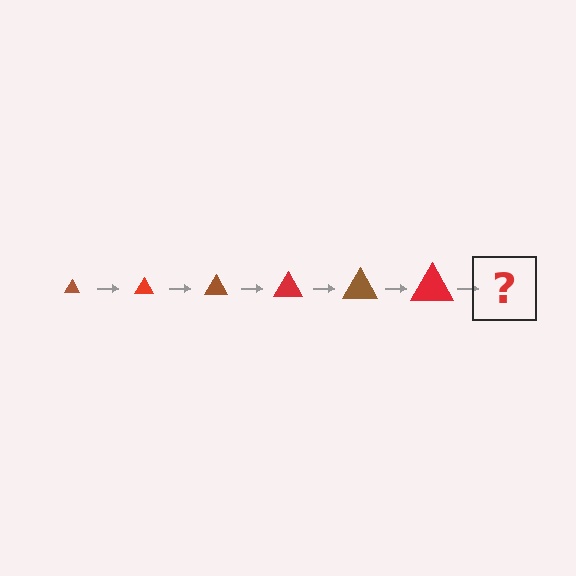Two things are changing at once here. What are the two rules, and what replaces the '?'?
The two rules are that the triangle grows larger each step and the color cycles through brown and red. The '?' should be a brown triangle, larger than the previous one.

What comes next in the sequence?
The next element should be a brown triangle, larger than the previous one.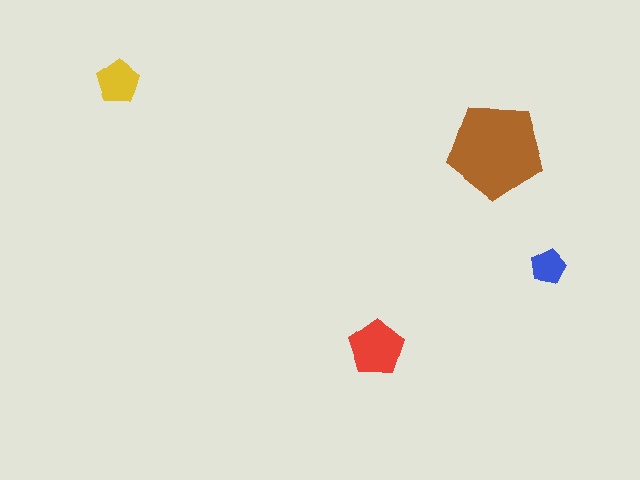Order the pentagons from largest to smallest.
the brown one, the red one, the yellow one, the blue one.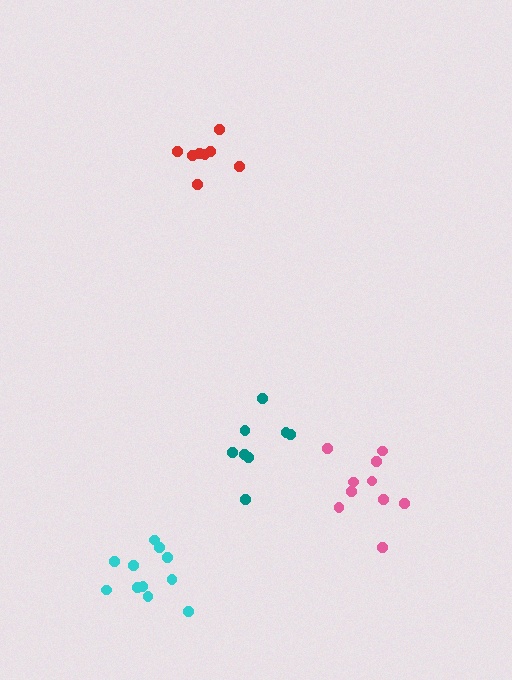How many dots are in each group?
Group 1: 8 dots, Group 2: 8 dots, Group 3: 11 dots, Group 4: 10 dots (37 total).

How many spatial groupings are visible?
There are 4 spatial groupings.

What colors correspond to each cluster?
The clusters are colored: red, teal, cyan, pink.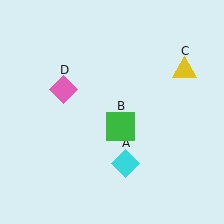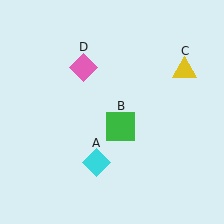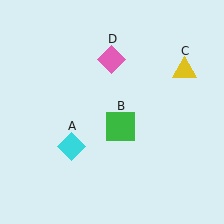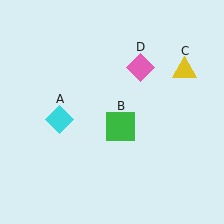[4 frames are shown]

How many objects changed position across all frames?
2 objects changed position: cyan diamond (object A), pink diamond (object D).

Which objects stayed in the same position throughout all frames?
Green square (object B) and yellow triangle (object C) remained stationary.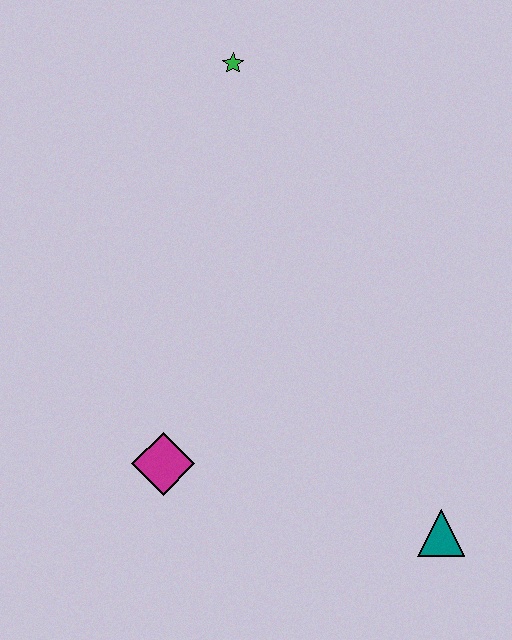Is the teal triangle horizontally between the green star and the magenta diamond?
No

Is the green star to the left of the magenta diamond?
No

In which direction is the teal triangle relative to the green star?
The teal triangle is below the green star.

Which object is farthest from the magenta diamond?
The green star is farthest from the magenta diamond.